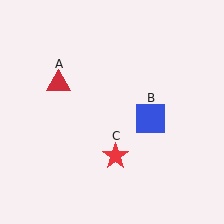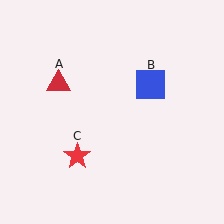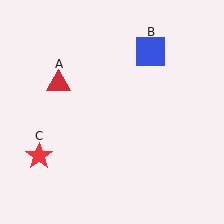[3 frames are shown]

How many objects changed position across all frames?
2 objects changed position: blue square (object B), red star (object C).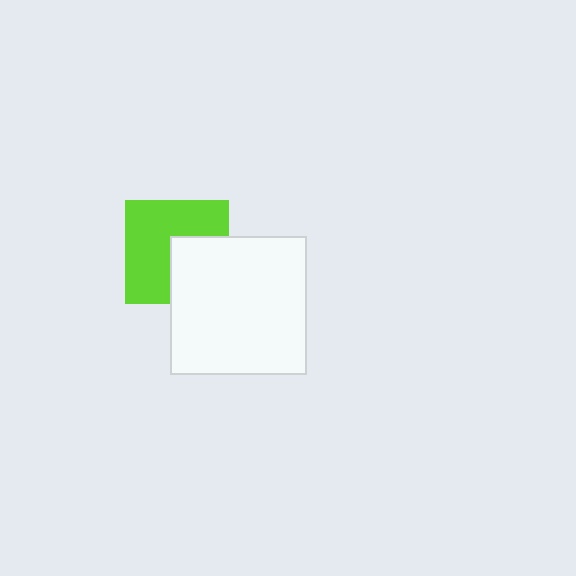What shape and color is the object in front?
The object in front is a white rectangle.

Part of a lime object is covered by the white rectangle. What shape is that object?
It is a square.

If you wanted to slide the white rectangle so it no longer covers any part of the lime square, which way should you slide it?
Slide it toward the lower-right — that is the most direct way to separate the two shapes.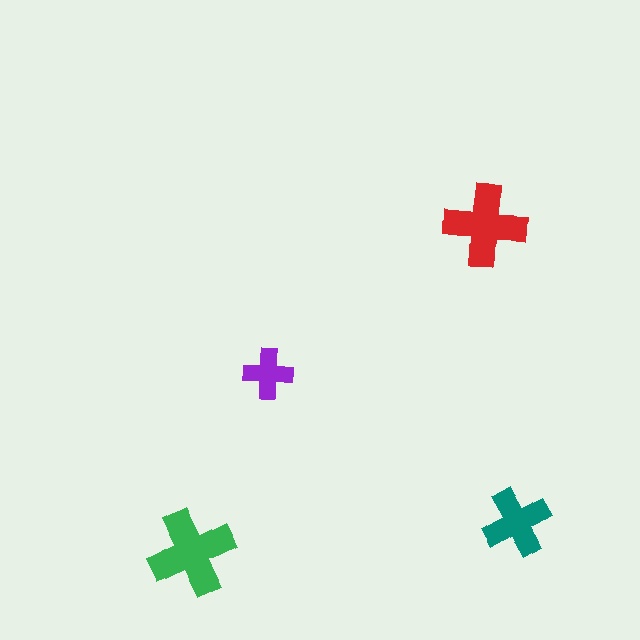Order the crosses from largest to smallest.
the green one, the red one, the teal one, the purple one.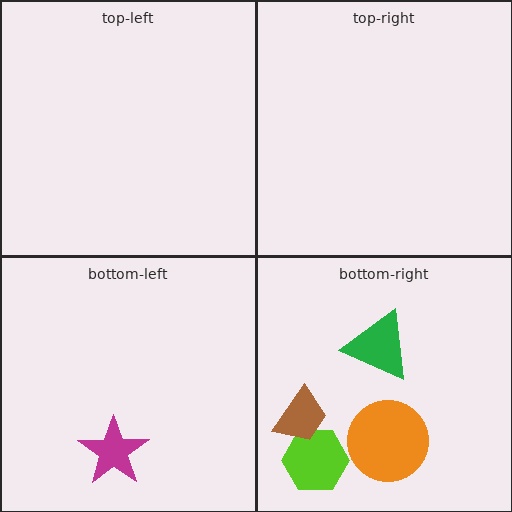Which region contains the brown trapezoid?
The bottom-right region.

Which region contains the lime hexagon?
The bottom-right region.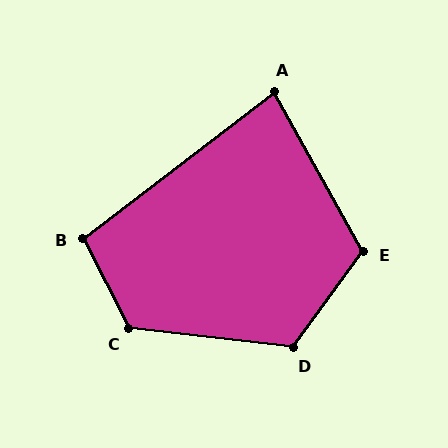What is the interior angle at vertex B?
Approximately 101 degrees (obtuse).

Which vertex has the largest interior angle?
C, at approximately 123 degrees.